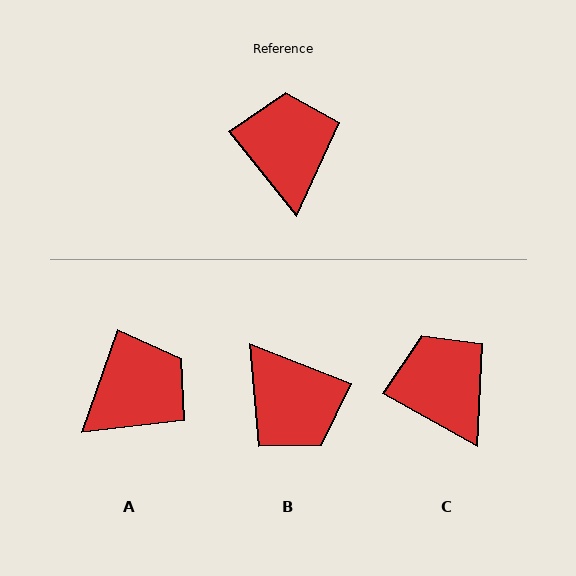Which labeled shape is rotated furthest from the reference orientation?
B, about 150 degrees away.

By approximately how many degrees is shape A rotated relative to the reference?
Approximately 59 degrees clockwise.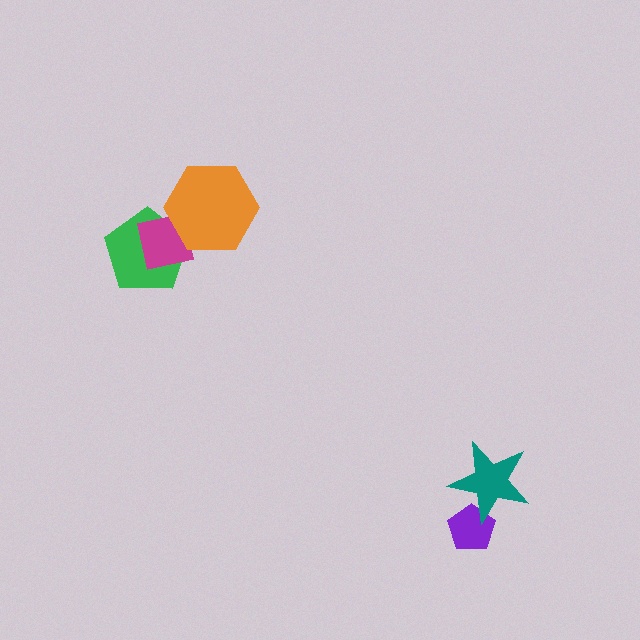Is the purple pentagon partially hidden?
Yes, it is partially covered by another shape.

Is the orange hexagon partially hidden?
No, no other shape covers it.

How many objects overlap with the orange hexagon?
2 objects overlap with the orange hexagon.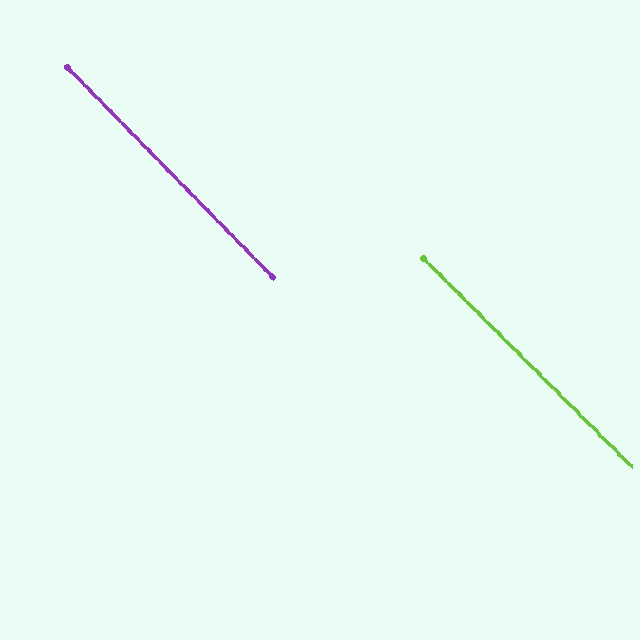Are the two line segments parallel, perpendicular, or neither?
Parallel — their directions differ by only 0.7°.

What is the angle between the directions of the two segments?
Approximately 1 degree.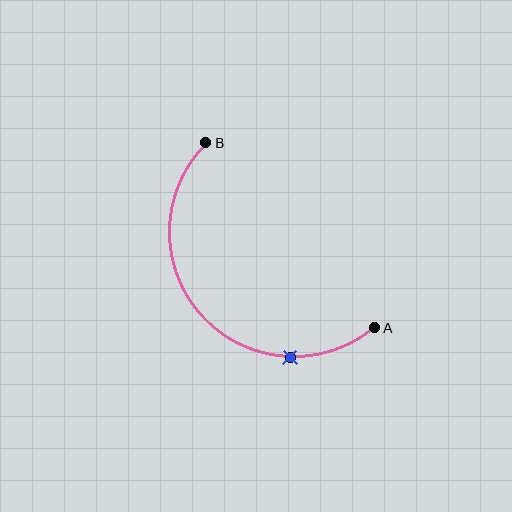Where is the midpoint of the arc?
The arc midpoint is the point on the curve farthest from the straight line joining A and B. It sits below and to the left of that line.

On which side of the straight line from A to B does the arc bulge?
The arc bulges below and to the left of the straight line connecting A and B.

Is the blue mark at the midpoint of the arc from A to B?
No. The blue mark lies on the arc but is closer to endpoint A. The arc midpoint would be at the point on the curve equidistant along the arc from both A and B.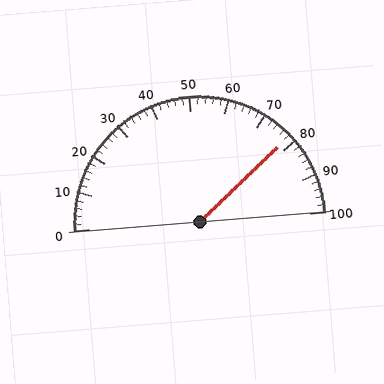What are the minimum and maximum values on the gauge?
The gauge ranges from 0 to 100.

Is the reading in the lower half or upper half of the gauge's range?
The reading is in the upper half of the range (0 to 100).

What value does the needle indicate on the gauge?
The needle indicates approximately 78.